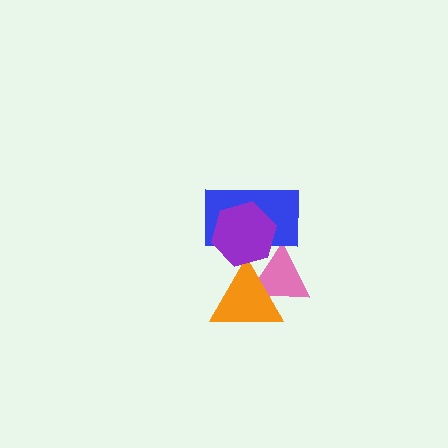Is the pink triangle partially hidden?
Yes, it is partially covered by another shape.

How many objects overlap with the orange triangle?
2 objects overlap with the orange triangle.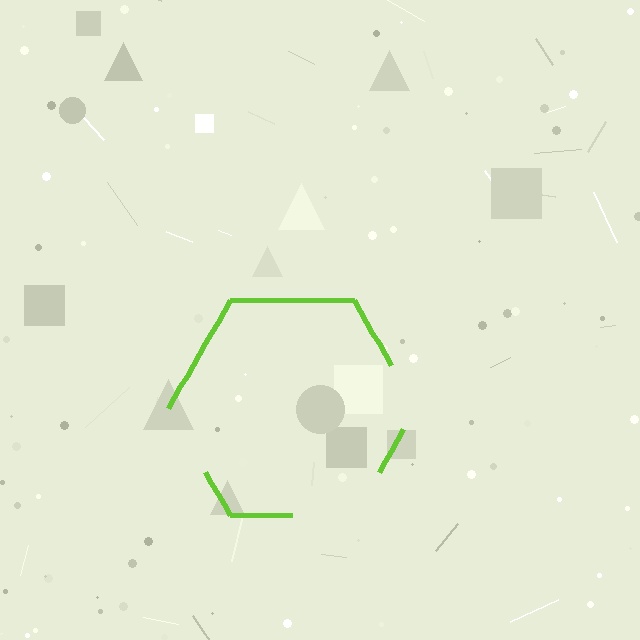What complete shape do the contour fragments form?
The contour fragments form a hexagon.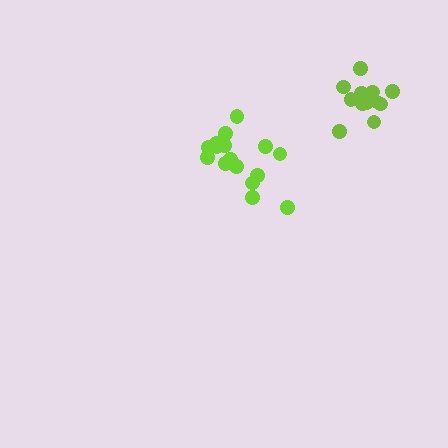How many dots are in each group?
Group 1: 13 dots, Group 2: 16 dots (29 total).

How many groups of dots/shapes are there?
There are 2 groups.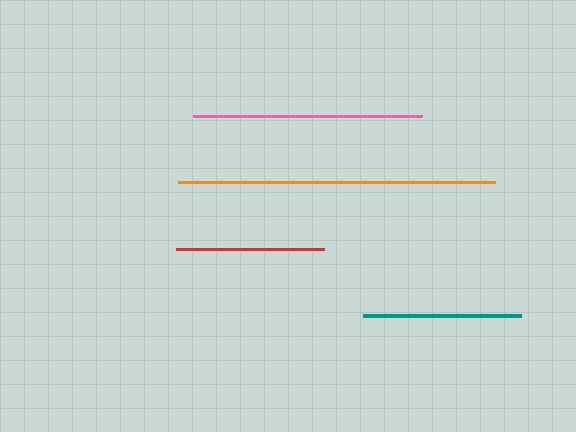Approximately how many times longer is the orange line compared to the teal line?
The orange line is approximately 2.0 times the length of the teal line.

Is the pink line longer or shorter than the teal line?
The pink line is longer than the teal line.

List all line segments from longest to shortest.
From longest to shortest: orange, pink, teal, red.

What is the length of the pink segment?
The pink segment is approximately 228 pixels long.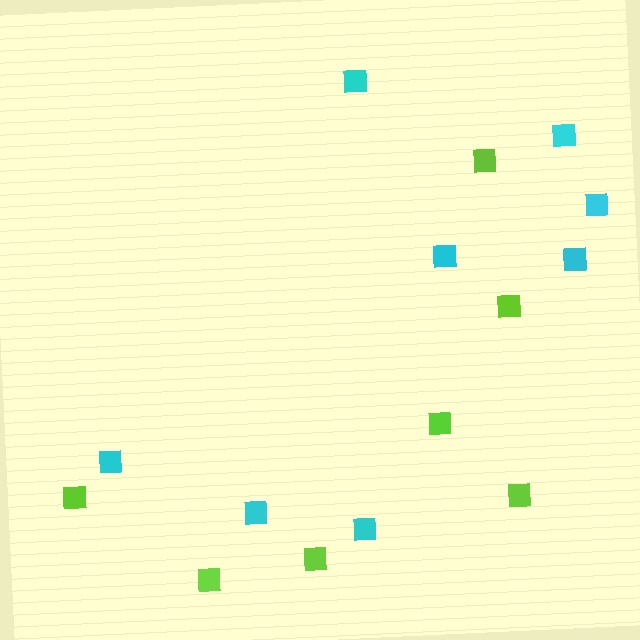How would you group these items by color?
There are 2 groups: one group of cyan squares (8) and one group of lime squares (7).